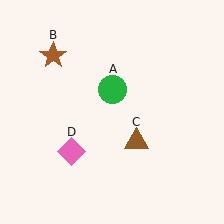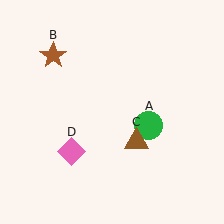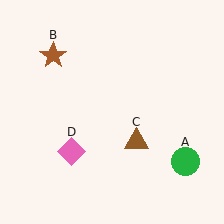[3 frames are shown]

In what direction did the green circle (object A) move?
The green circle (object A) moved down and to the right.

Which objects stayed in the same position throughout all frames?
Brown star (object B) and brown triangle (object C) and pink diamond (object D) remained stationary.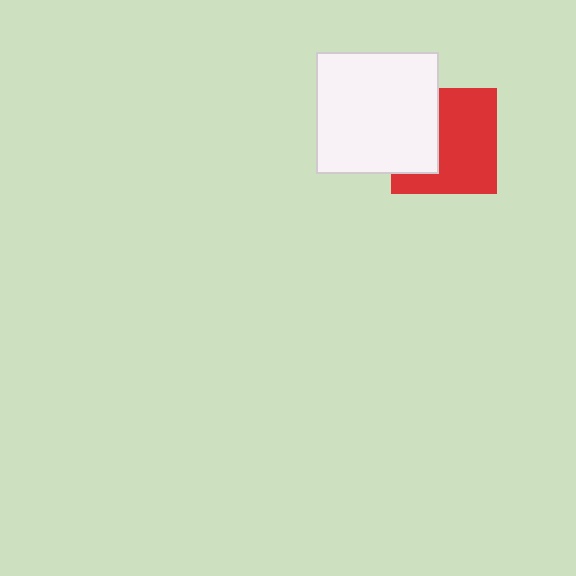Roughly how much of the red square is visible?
About half of it is visible (roughly 63%).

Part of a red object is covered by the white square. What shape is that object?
It is a square.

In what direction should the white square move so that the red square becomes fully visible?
The white square should move left. That is the shortest direction to clear the overlap and leave the red square fully visible.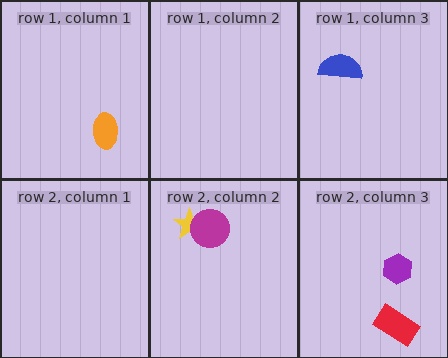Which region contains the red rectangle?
The row 2, column 3 region.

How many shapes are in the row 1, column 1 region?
1.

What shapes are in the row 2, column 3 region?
The purple hexagon, the red rectangle.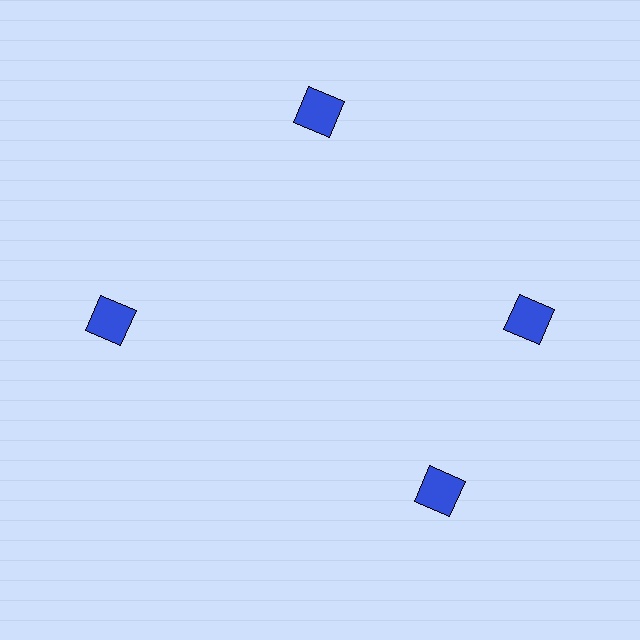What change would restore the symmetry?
The symmetry would be restored by rotating it back into even spacing with its neighbors so that all 4 squares sit at equal angles and equal distance from the center.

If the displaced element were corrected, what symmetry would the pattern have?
It would have 4-fold rotational symmetry — the pattern would map onto itself every 90 degrees.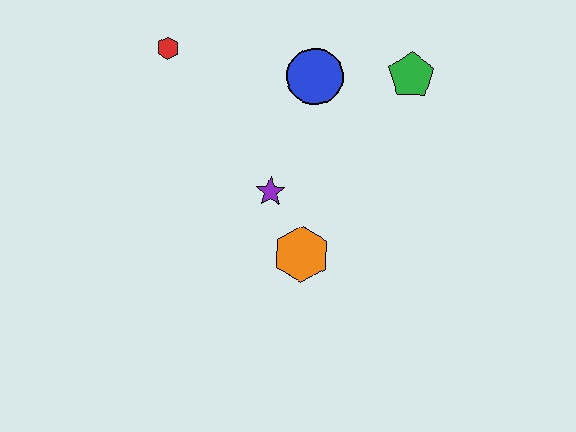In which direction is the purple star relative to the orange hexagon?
The purple star is above the orange hexagon.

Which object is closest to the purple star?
The orange hexagon is closest to the purple star.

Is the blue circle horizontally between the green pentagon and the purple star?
Yes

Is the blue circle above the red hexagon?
No